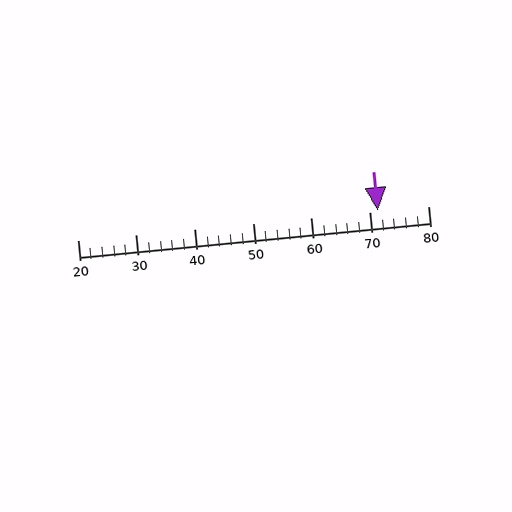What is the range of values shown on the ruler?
The ruler shows values from 20 to 80.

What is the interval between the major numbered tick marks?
The major tick marks are spaced 10 units apart.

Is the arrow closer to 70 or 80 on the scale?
The arrow is closer to 70.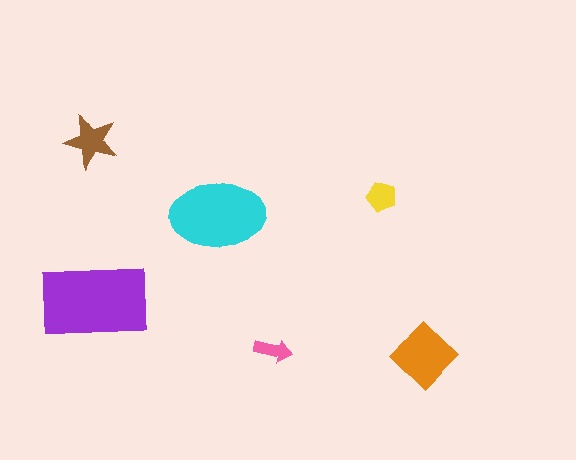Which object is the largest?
The purple rectangle.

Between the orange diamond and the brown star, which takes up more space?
The orange diamond.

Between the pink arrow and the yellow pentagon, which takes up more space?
The yellow pentagon.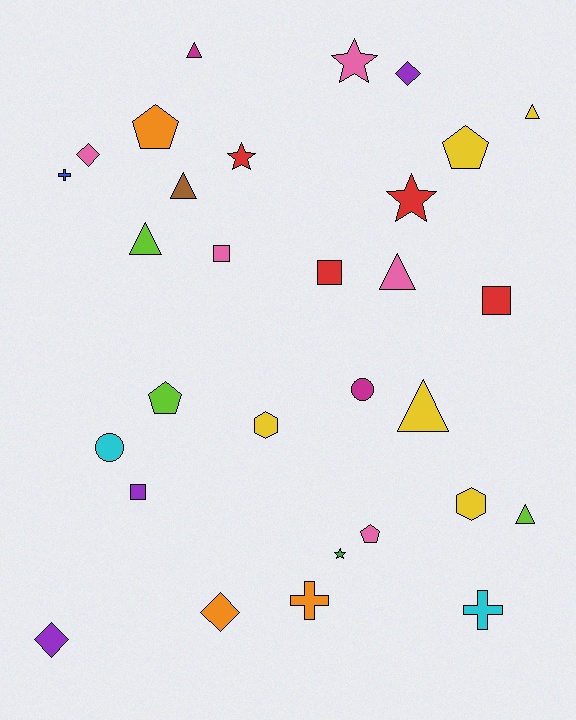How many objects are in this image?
There are 30 objects.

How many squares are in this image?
There are 4 squares.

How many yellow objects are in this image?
There are 5 yellow objects.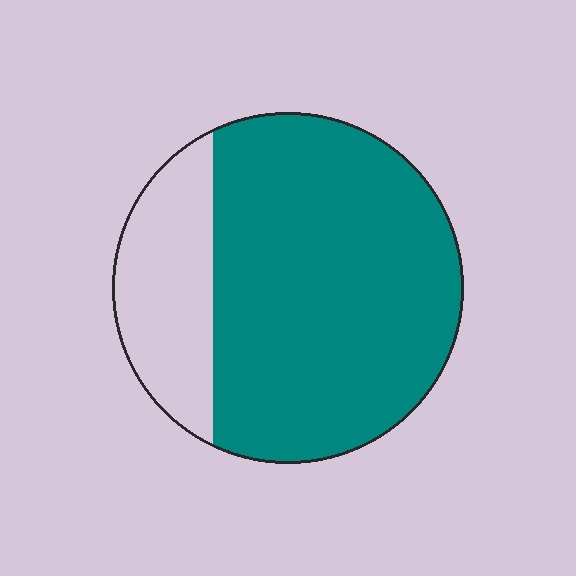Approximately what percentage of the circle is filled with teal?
Approximately 75%.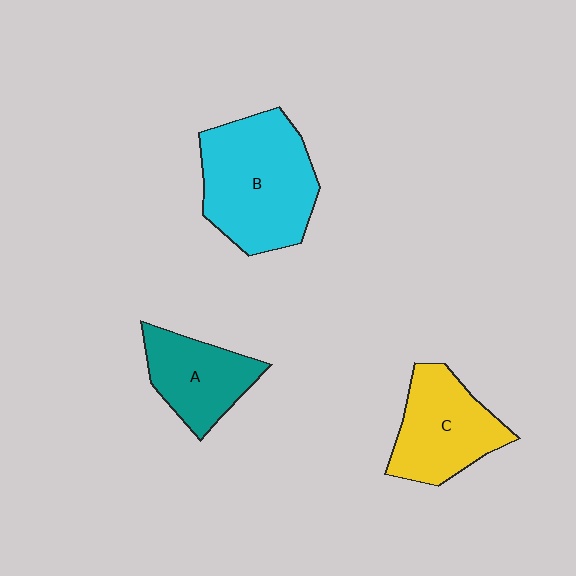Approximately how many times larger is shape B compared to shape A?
Approximately 1.7 times.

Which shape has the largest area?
Shape B (cyan).